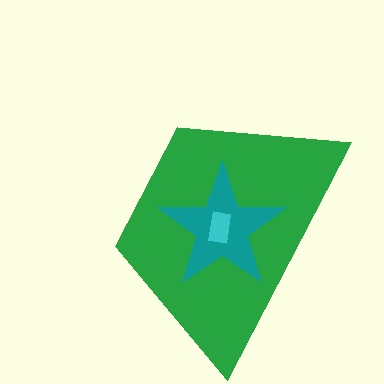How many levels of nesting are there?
3.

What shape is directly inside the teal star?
The cyan rectangle.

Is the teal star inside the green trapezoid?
Yes.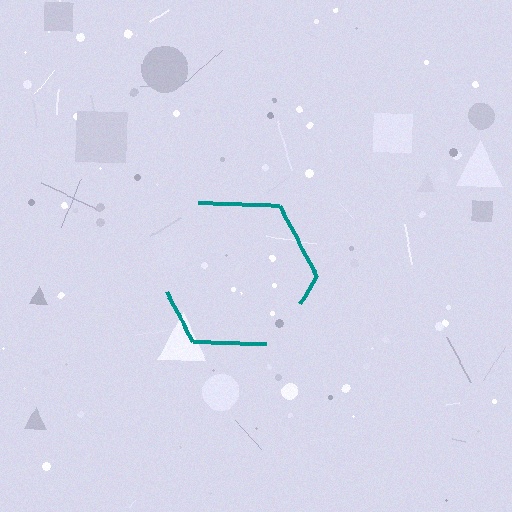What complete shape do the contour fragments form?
The contour fragments form a hexagon.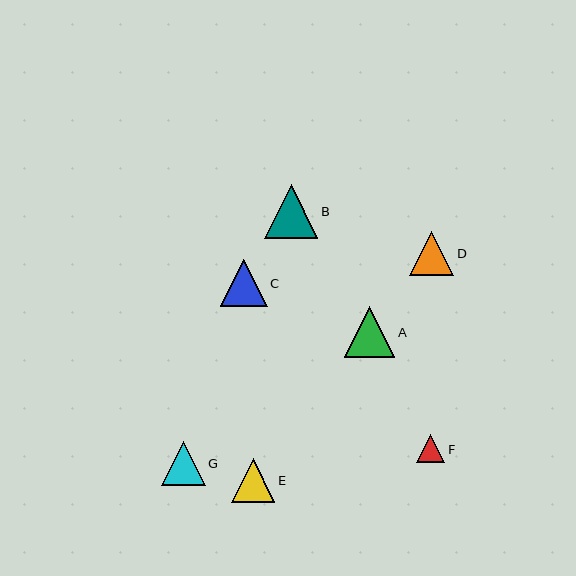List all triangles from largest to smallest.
From largest to smallest: B, A, C, D, G, E, F.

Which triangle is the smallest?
Triangle F is the smallest with a size of approximately 28 pixels.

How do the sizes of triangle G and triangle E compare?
Triangle G and triangle E are approximately the same size.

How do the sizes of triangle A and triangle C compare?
Triangle A and triangle C are approximately the same size.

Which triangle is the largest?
Triangle B is the largest with a size of approximately 54 pixels.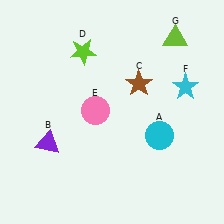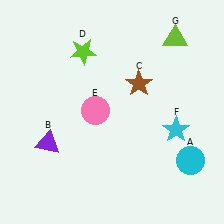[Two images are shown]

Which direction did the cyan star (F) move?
The cyan star (F) moved down.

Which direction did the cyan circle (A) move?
The cyan circle (A) moved right.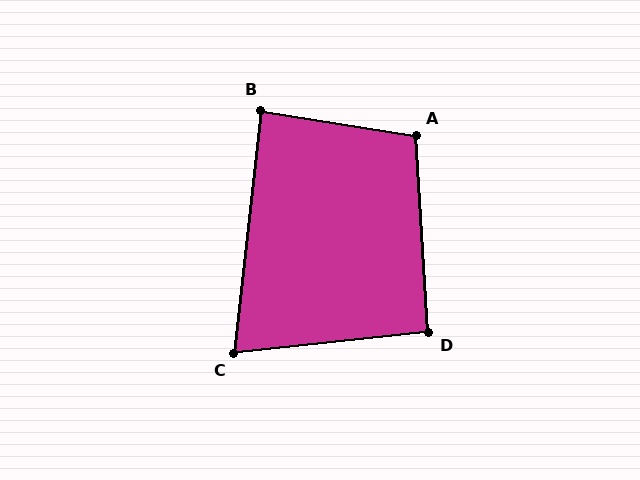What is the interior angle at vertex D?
Approximately 93 degrees (approximately right).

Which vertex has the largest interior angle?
A, at approximately 103 degrees.